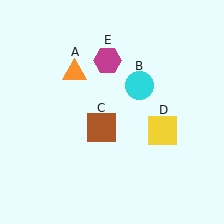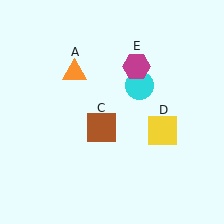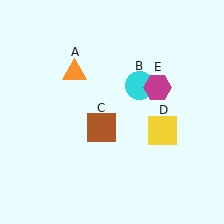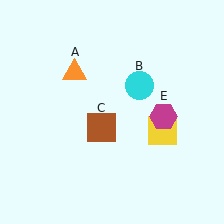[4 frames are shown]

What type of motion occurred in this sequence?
The magenta hexagon (object E) rotated clockwise around the center of the scene.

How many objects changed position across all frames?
1 object changed position: magenta hexagon (object E).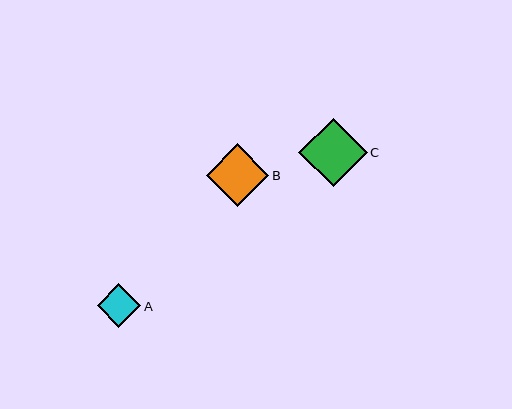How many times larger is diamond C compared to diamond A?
Diamond C is approximately 1.6 times the size of diamond A.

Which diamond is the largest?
Diamond C is the largest with a size of approximately 68 pixels.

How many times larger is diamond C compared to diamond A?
Diamond C is approximately 1.6 times the size of diamond A.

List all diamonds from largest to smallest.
From largest to smallest: C, B, A.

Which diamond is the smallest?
Diamond A is the smallest with a size of approximately 44 pixels.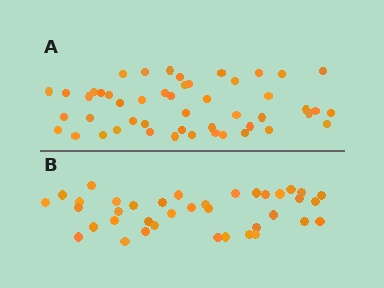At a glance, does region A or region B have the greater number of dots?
Region A (the top region) has more dots.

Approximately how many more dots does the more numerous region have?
Region A has roughly 12 or so more dots than region B.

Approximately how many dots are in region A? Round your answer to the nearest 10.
About 50 dots. (The exact count is 49, which rounds to 50.)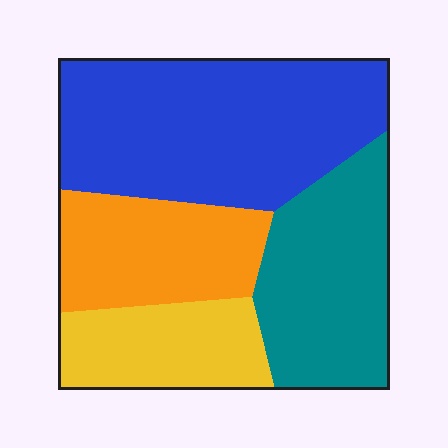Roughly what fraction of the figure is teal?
Teal takes up about one quarter (1/4) of the figure.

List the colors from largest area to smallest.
From largest to smallest: blue, teal, orange, yellow.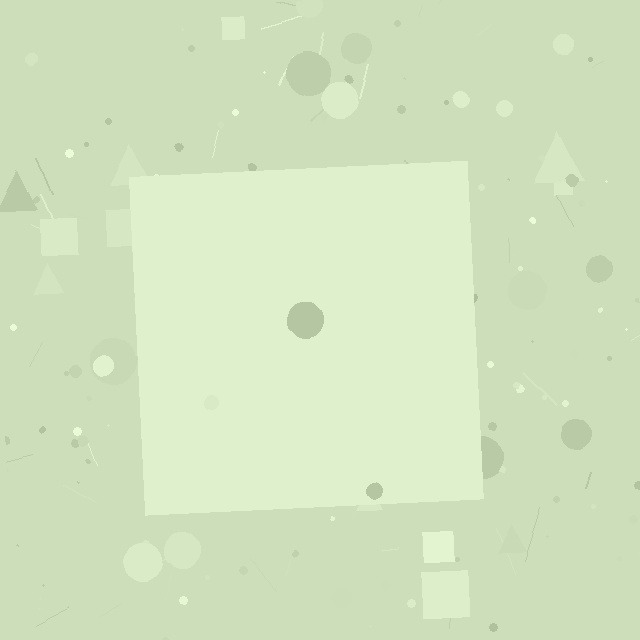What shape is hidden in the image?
A square is hidden in the image.